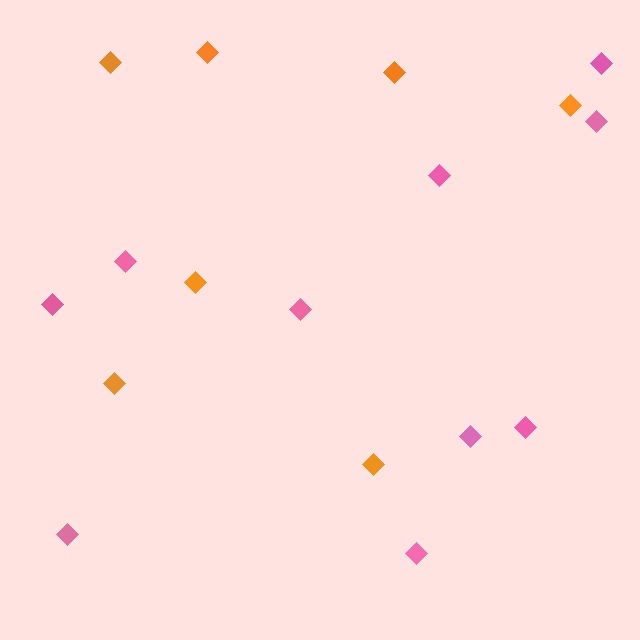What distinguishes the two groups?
There are 2 groups: one group of pink diamonds (10) and one group of orange diamonds (7).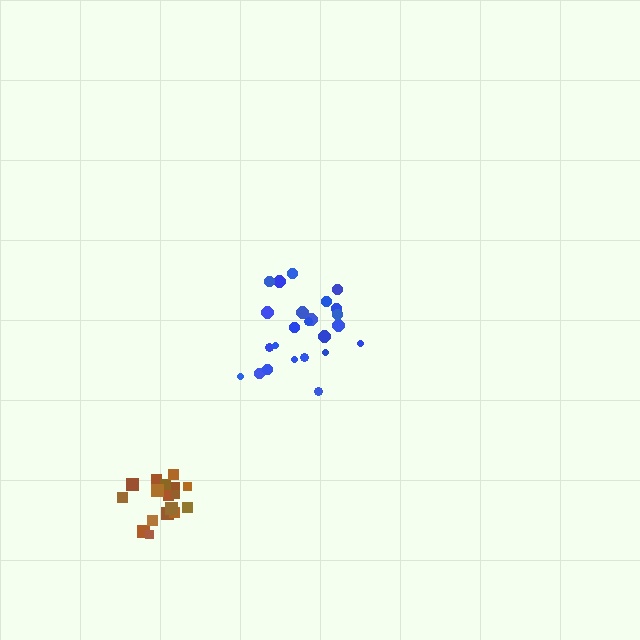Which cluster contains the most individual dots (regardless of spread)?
Blue (24).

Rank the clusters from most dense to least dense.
brown, blue.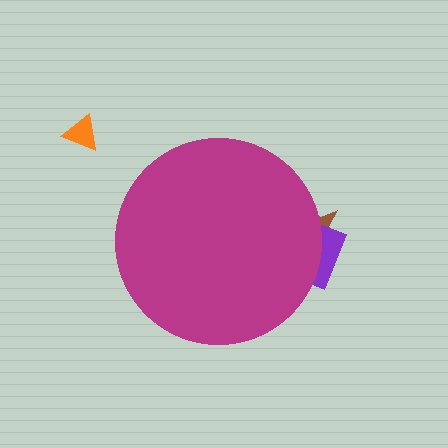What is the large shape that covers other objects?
A magenta circle.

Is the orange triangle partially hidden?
No, the orange triangle is fully visible.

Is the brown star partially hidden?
Yes, the brown star is partially hidden behind the magenta circle.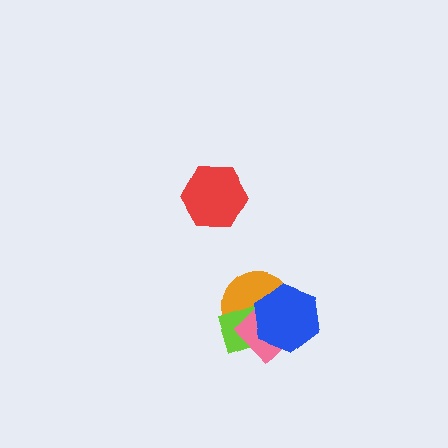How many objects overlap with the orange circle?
3 objects overlap with the orange circle.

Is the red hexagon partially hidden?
No, no other shape covers it.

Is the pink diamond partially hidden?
Yes, it is partially covered by another shape.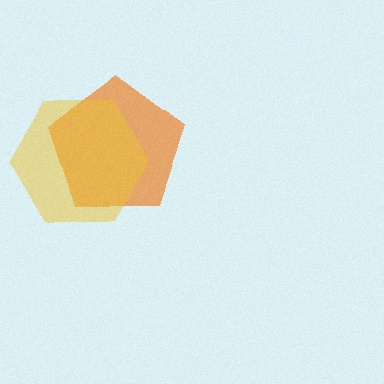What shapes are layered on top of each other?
The layered shapes are: an orange pentagon, a yellow hexagon.